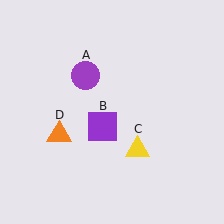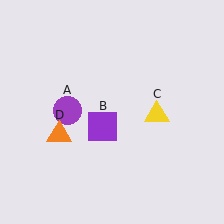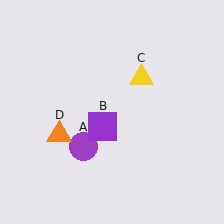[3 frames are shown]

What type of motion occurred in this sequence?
The purple circle (object A), yellow triangle (object C) rotated counterclockwise around the center of the scene.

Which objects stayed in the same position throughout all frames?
Purple square (object B) and orange triangle (object D) remained stationary.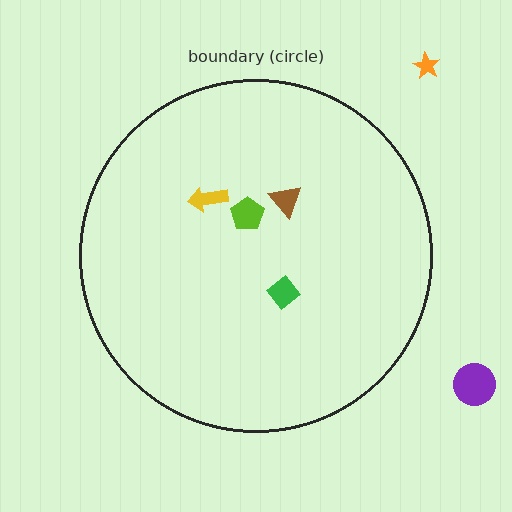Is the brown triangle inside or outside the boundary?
Inside.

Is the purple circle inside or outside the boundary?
Outside.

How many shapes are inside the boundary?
4 inside, 2 outside.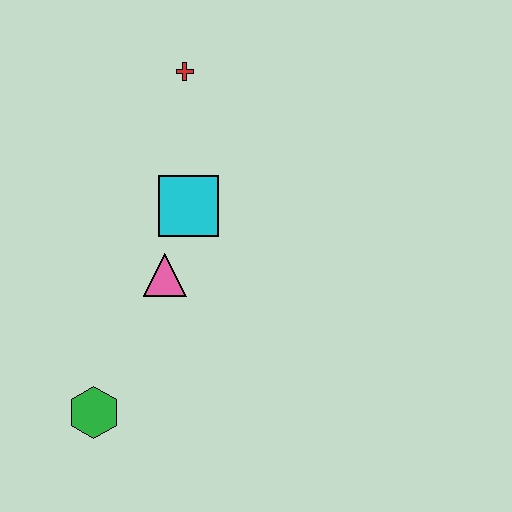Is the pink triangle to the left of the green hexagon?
No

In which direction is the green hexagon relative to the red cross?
The green hexagon is below the red cross.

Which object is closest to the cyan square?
The pink triangle is closest to the cyan square.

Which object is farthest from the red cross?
The green hexagon is farthest from the red cross.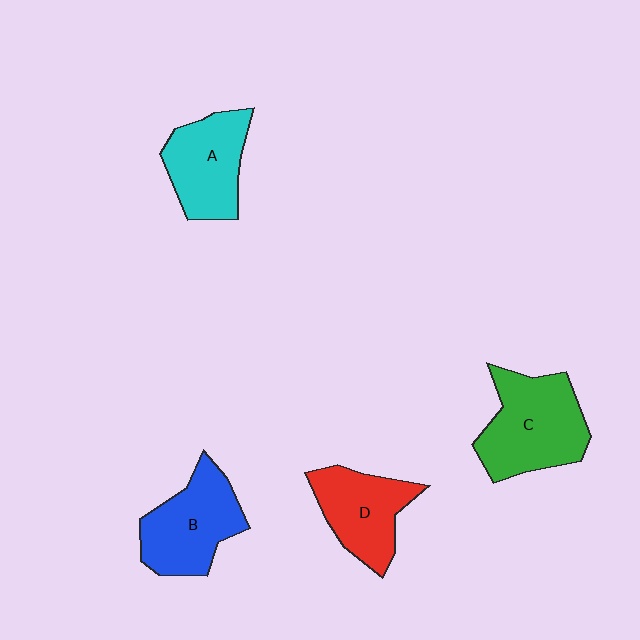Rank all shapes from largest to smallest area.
From largest to smallest: C (green), B (blue), A (cyan), D (red).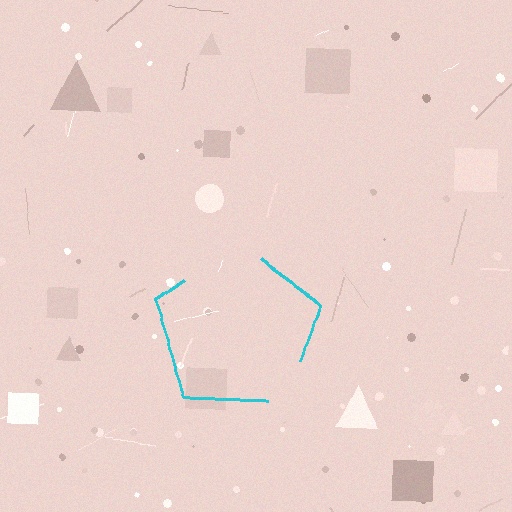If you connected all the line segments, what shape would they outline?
They would outline a pentagon.